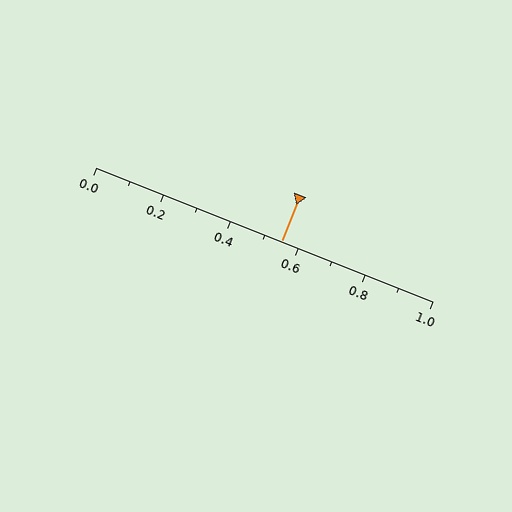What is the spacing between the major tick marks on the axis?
The major ticks are spaced 0.2 apart.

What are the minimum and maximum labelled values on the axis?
The axis runs from 0.0 to 1.0.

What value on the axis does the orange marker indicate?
The marker indicates approximately 0.55.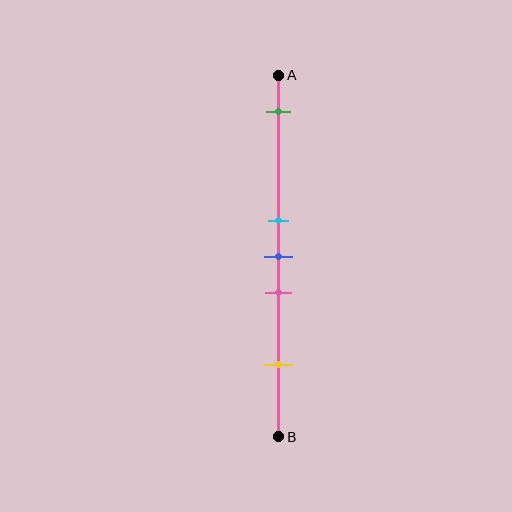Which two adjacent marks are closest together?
The cyan and blue marks are the closest adjacent pair.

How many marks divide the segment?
There are 5 marks dividing the segment.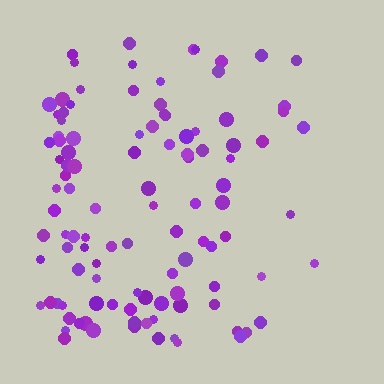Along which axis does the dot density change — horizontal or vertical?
Horizontal.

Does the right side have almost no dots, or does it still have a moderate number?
Still a moderate number, just noticeably fewer than the left.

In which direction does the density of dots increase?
From right to left, with the left side densest.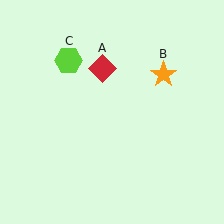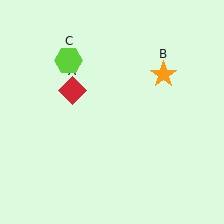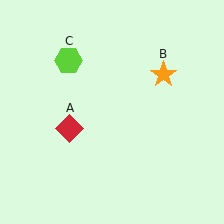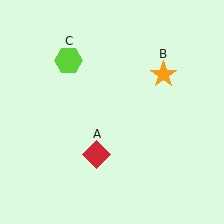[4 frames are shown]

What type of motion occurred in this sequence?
The red diamond (object A) rotated counterclockwise around the center of the scene.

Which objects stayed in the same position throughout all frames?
Orange star (object B) and lime hexagon (object C) remained stationary.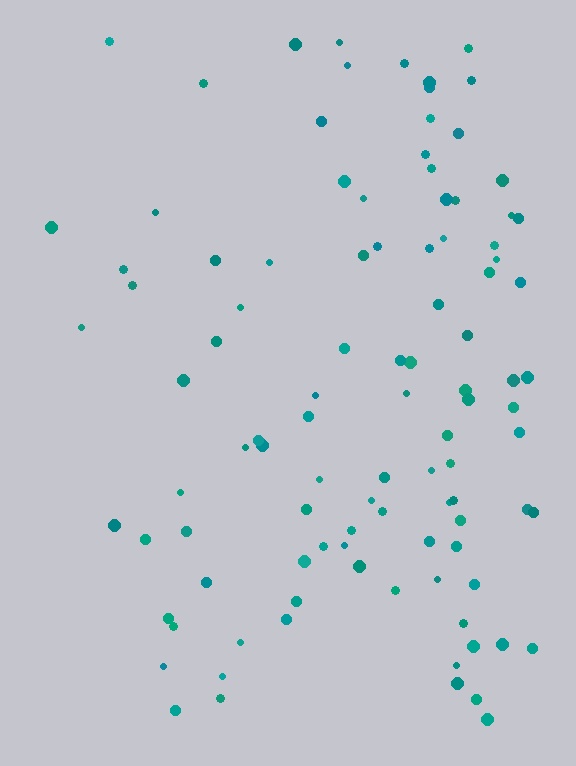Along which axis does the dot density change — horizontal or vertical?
Horizontal.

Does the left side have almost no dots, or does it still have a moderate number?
Still a moderate number, just noticeably fewer than the right.